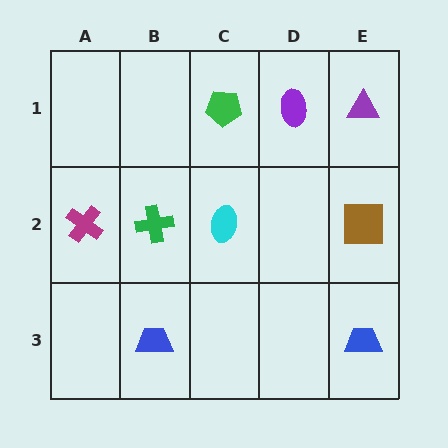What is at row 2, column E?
A brown square.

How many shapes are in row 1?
3 shapes.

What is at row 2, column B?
A green cross.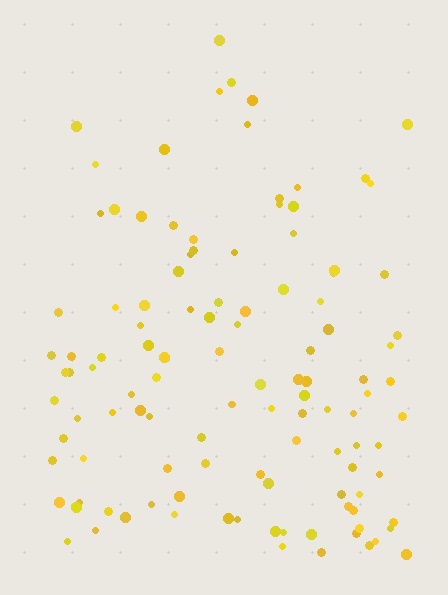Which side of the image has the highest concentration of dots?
The bottom.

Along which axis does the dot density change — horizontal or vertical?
Vertical.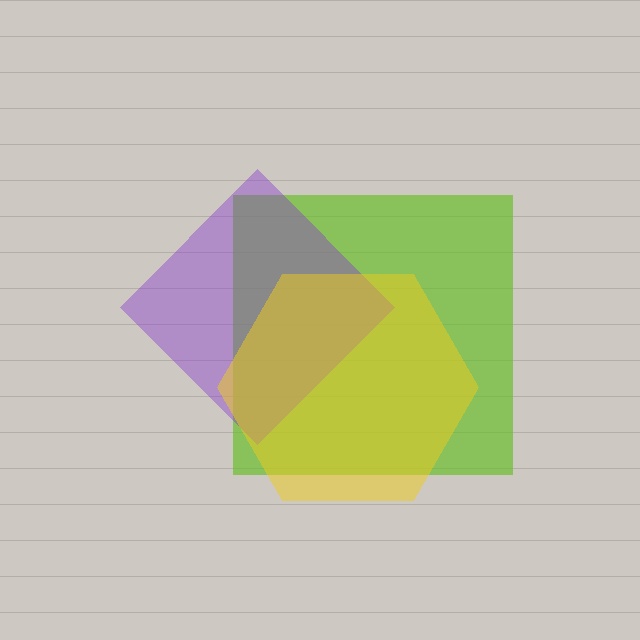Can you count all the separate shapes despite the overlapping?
Yes, there are 3 separate shapes.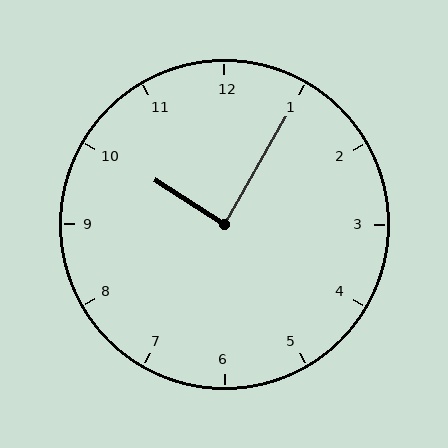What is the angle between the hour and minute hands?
Approximately 88 degrees.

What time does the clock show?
10:05.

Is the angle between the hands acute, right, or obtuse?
It is right.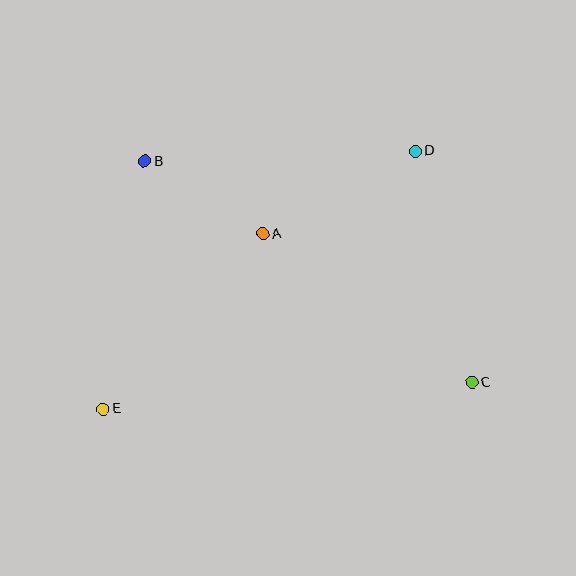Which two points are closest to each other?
Points A and B are closest to each other.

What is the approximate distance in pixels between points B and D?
The distance between B and D is approximately 271 pixels.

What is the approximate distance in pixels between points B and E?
The distance between B and E is approximately 251 pixels.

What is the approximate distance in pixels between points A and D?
The distance between A and D is approximately 173 pixels.